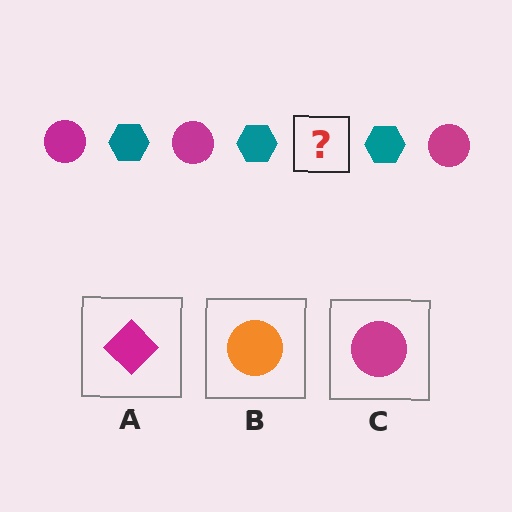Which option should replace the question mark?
Option C.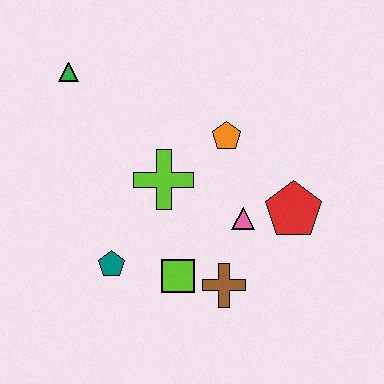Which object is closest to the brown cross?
The lime square is closest to the brown cross.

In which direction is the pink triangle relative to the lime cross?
The pink triangle is to the right of the lime cross.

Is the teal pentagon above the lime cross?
No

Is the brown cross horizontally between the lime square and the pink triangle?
Yes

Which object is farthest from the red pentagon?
The green triangle is farthest from the red pentagon.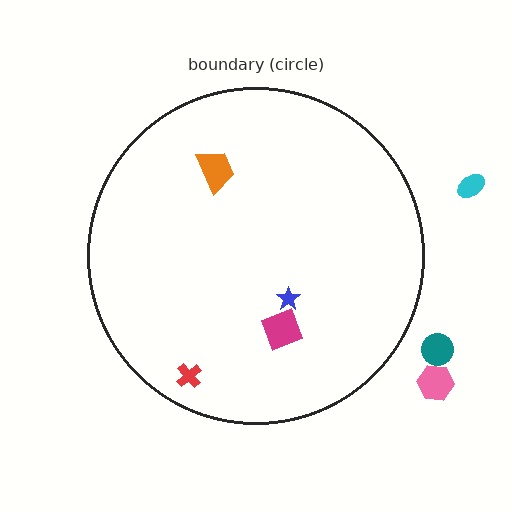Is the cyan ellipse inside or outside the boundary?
Outside.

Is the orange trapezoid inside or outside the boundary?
Inside.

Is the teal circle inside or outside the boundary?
Outside.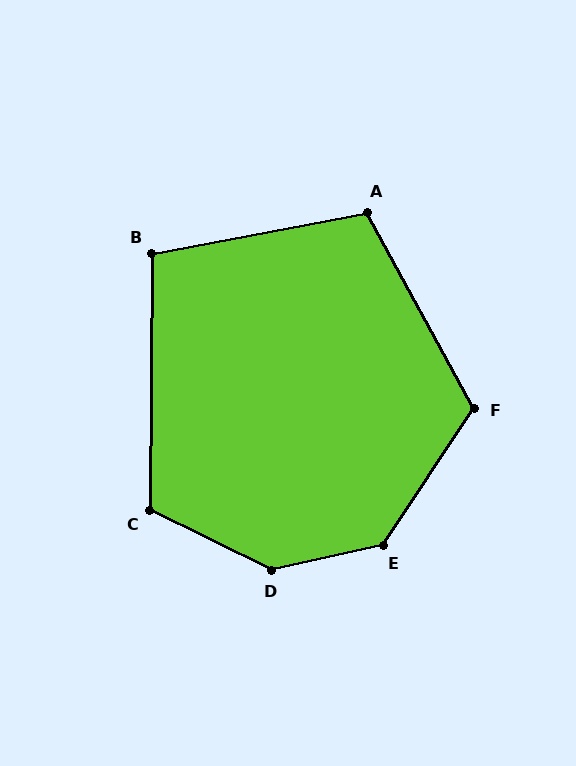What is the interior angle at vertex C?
Approximately 116 degrees (obtuse).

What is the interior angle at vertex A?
Approximately 108 degrees (obtuse).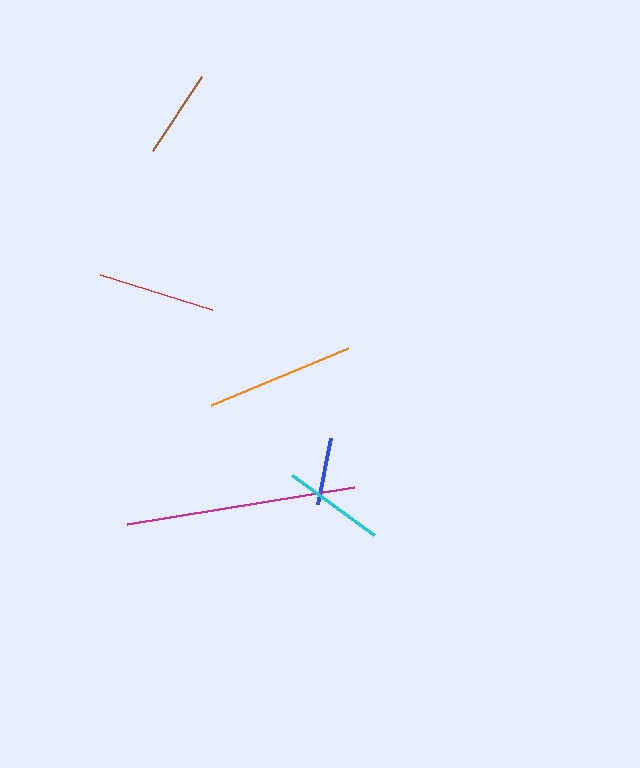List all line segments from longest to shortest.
From longest to shortest: magenta, orange, red, cyan, brown, blue.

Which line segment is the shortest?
The blue line is the shortest at approximately 67 pixels.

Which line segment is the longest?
The magenta line is the longest at approximately 230 pixels.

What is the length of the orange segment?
The orange segment is approximately 148 pixels long.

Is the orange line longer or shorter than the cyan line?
The orange line is longer than the cyan line.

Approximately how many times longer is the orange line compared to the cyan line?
The orange line is approximately 1.5 times the length of the cyan line.